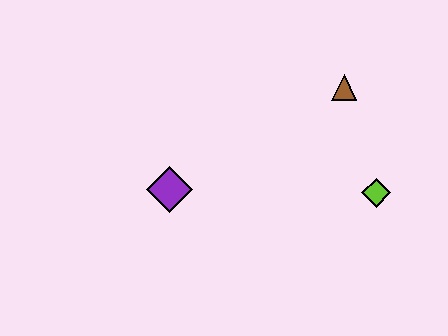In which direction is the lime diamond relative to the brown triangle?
The lime diamond is below the brown triangle.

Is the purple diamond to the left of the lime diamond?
Yes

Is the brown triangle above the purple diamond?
Yes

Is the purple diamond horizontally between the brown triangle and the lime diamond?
No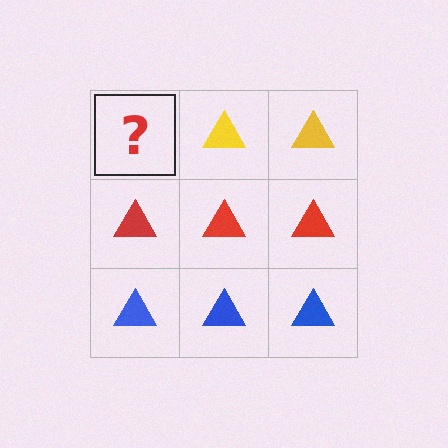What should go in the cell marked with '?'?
The missing cell should contain a yellow triangle.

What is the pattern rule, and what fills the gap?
The rule is that each row has a consistent color. The gap should be filled with a yellow triangle.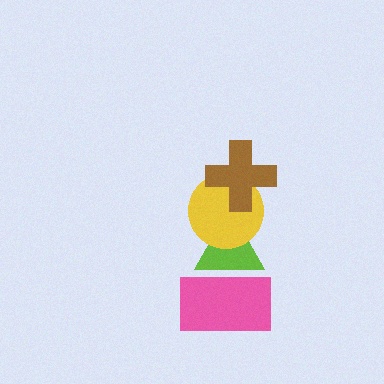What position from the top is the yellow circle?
The yellow circle is 2nd from the top.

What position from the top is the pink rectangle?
The pink rectangle is 4th from the top.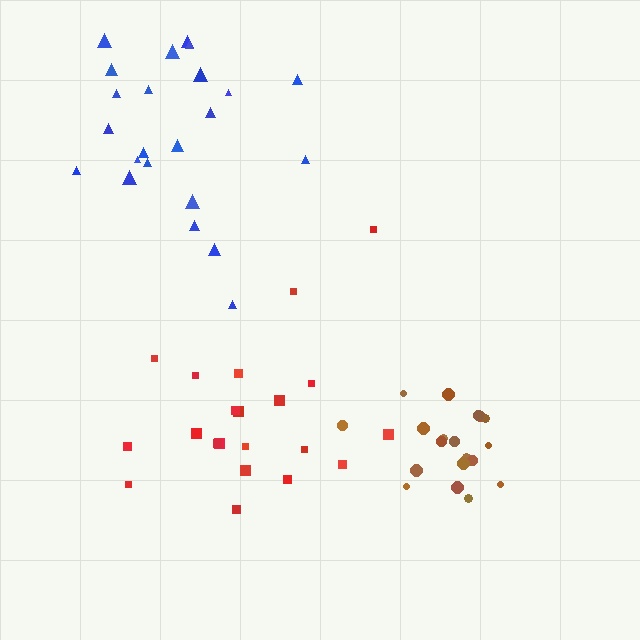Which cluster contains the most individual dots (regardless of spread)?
Blue (23).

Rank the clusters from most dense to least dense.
brown, blue, red.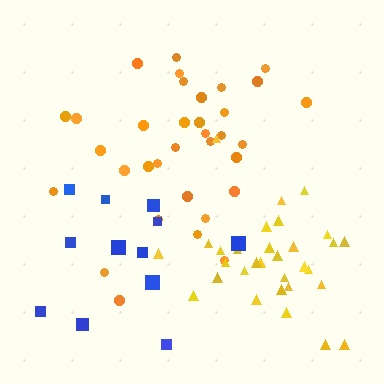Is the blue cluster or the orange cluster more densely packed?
Orange.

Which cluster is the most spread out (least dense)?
Blue.